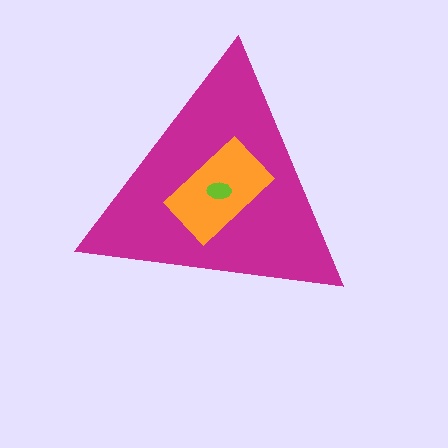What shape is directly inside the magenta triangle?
The orange rectangle.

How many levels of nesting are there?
3.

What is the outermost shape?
The magenta triangle.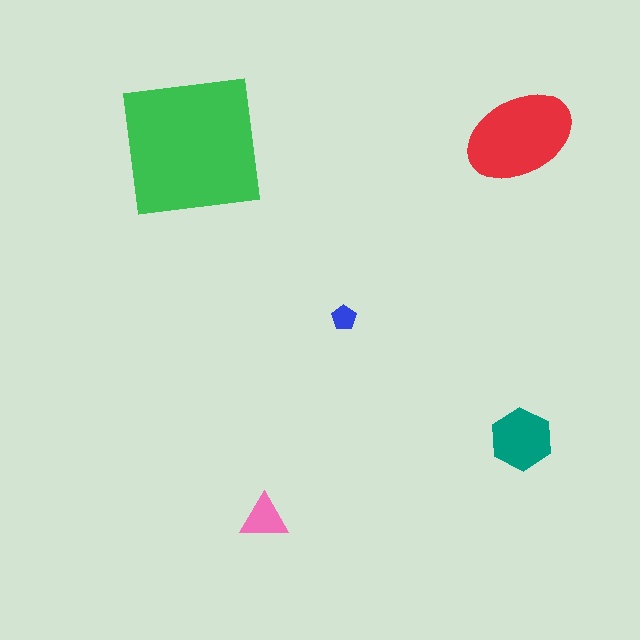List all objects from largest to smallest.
The green square, the red ellipse, the teal hexagon, the pink triangle, the blue pentagon.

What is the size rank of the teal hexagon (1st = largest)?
3rd.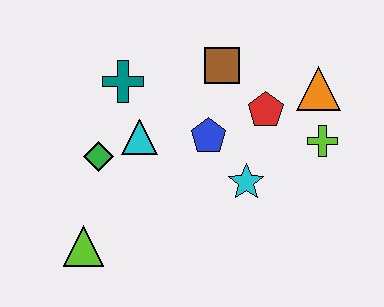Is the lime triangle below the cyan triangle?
Yes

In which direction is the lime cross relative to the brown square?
The lime cross is to the right of the brown square.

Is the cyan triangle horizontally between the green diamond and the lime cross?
Yes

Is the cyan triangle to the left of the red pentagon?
Yes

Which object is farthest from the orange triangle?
The lime triangle is farthest from the orange triangle.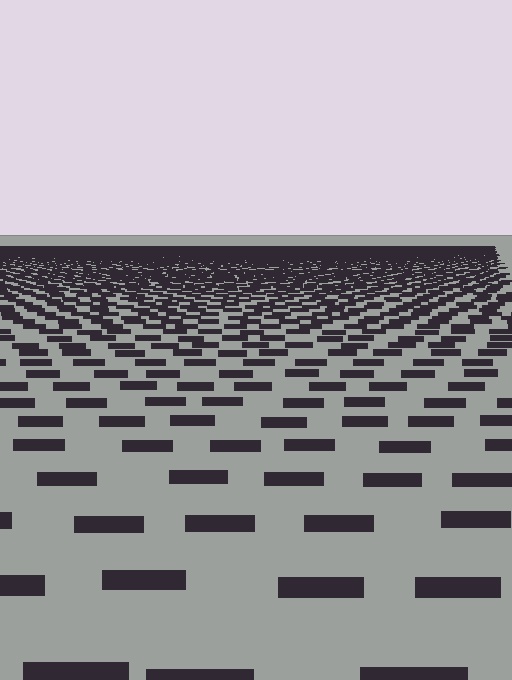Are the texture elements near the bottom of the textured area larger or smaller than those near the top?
Larger. Near the bottom, elements are closer to the viewer and appear at a bigger on-screen size.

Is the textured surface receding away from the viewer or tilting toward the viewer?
The surface is receding away from the viewer. Texture elements get smaller and denser toward the top.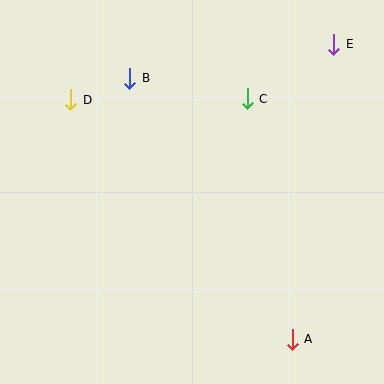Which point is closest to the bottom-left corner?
Point D is closest to the bottom-left corner.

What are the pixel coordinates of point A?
Point A is at (292, 339).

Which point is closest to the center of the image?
Point C at (247, 99) is closest to the center.